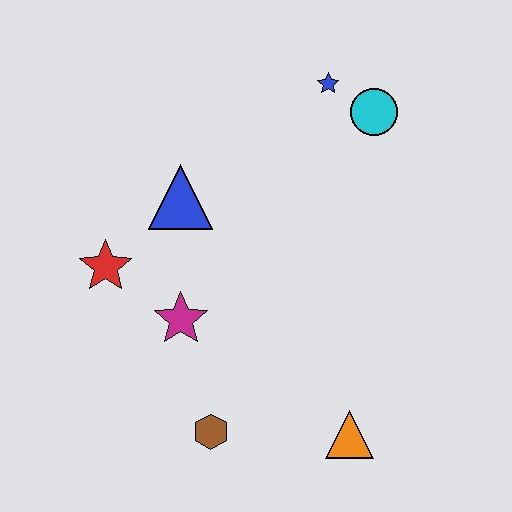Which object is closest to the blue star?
The cyan circle is closest to the blue star.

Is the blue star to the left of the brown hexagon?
No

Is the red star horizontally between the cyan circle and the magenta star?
No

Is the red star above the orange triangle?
Yes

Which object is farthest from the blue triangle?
The orange triangle is farthest from the blue triangle.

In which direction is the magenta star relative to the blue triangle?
The magenta star is below the blue triangle.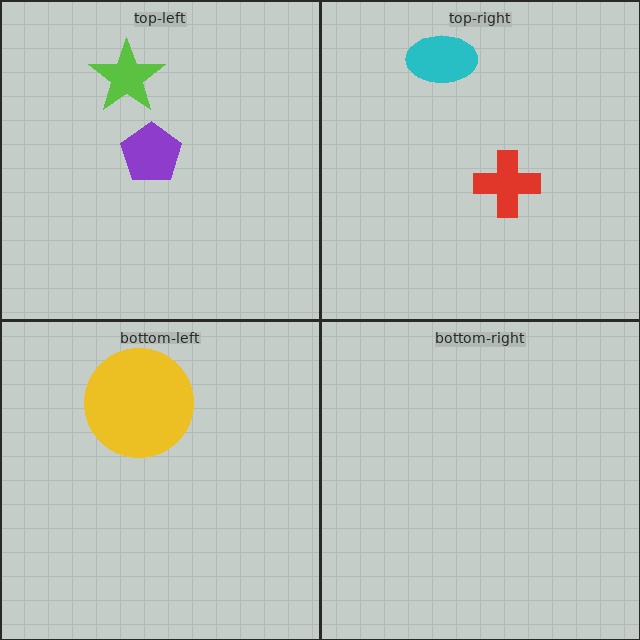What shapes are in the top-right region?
The cyan ellipse, the red cross.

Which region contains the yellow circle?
The bottom-left region.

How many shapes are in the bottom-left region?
1.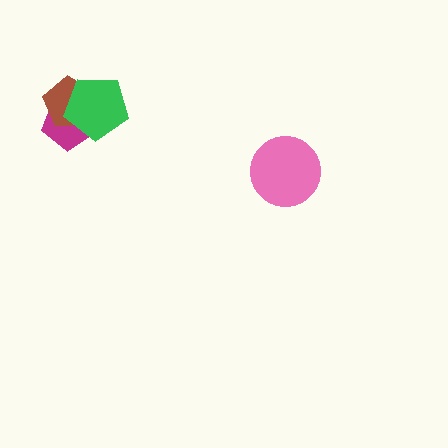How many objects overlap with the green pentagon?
2 objects overlap with the green pentagon.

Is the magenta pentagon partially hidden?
Yes, it is partially covered by another shape.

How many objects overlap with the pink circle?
0 objects overlap with the pink circle.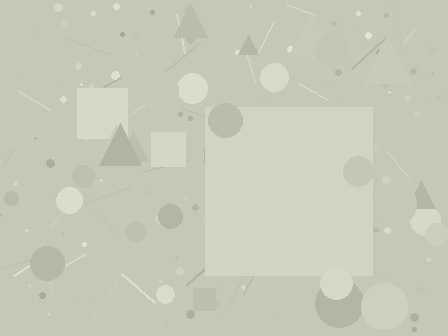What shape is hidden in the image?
A square is hidden in the image.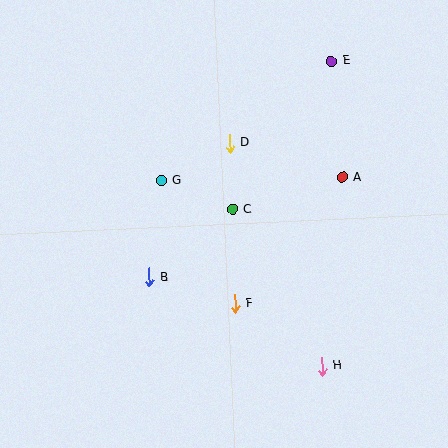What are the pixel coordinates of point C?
Point C is at (233, 210).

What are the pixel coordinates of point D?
Point D is at (230, 143).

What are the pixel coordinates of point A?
Point A is at (342, 177).